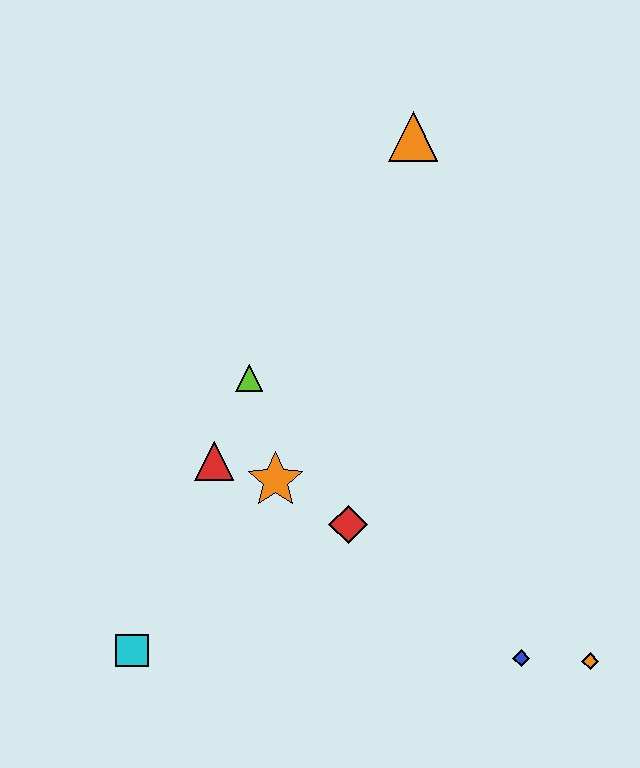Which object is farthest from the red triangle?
The orange diamond is farthest from the red triangle.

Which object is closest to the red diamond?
The orange star is closest to the red diamond.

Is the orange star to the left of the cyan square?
No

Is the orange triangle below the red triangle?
No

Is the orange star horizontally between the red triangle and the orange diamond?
Yes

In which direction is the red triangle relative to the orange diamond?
The red triangle is to the left of the orange diamond.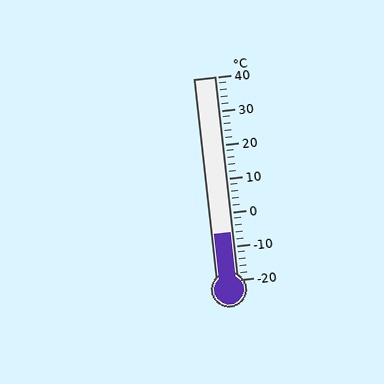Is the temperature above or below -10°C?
The temperature is above -10°C.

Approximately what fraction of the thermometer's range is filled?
The thermometer is filled to approximately 25% of its range.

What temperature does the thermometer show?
The thermometer shows approximately -6°C.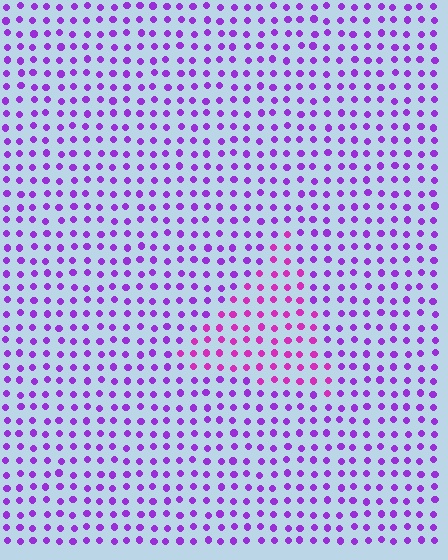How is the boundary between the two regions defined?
The boundary is defined purely by a slight shift in hue (about 31 degrees). Spacing, size, and orientation are identical on both sides.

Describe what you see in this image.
The image is filled with small purple elements in a uniform arrangement. A triangle-shaped region is visible where the elements are tinted to a slightly different hue, forming a subtle color boundary.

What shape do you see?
I see a triangle.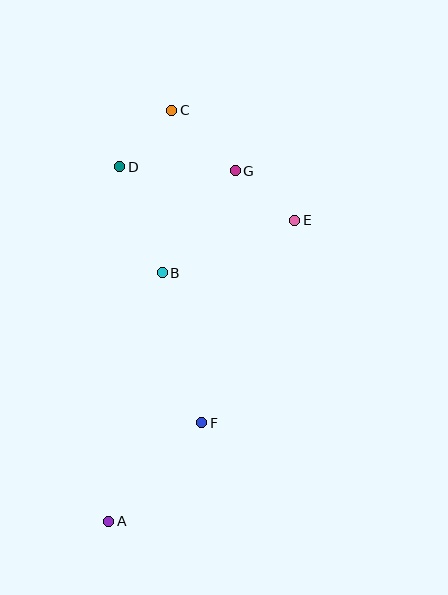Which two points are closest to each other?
Points C and D are closest to each other.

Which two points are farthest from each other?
Points A and C are farthest from each other.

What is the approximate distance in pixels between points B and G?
The distance between B and G is approximately 125 pixels.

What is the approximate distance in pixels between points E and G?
The distance between E and G is approximately 78 pixels.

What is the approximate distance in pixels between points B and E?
The distance between B and E is approximately 143 pixels.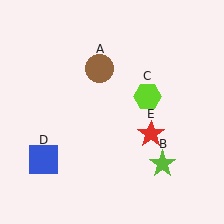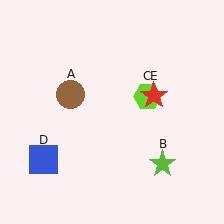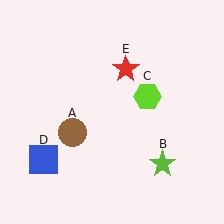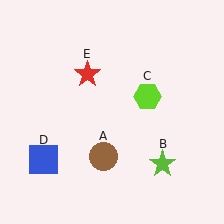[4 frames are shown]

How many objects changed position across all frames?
2 objects changed position: brown circle (object A), red star (object E).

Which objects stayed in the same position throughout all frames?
Lime star (object B) and lime hexagon (object C) and blue square (object D) remained stationary.